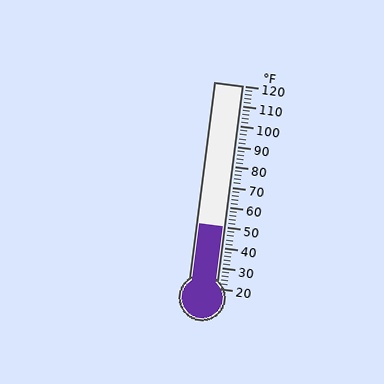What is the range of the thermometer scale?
The thermometer scale ranges from 20°F to 120°F.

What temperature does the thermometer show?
The thermometer shows approximately 50°F.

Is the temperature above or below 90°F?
The temperature is below 90°F.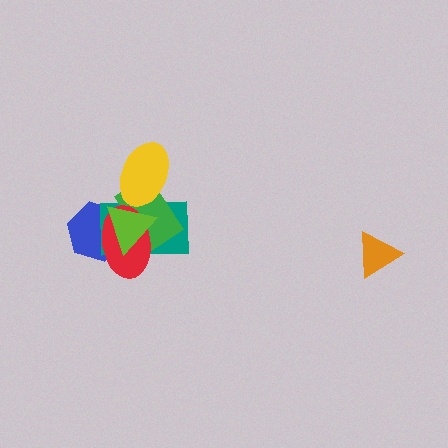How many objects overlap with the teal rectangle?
5 objects overlap with the teal rectangle.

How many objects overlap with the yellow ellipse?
3 objects overlap with the yellow ellipse.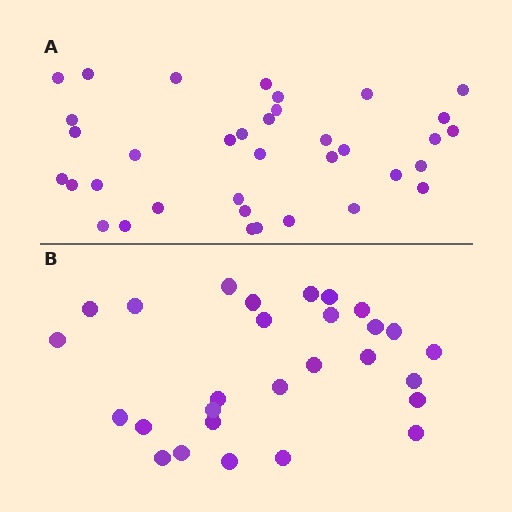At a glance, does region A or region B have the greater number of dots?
Region A (the top region) has more dots.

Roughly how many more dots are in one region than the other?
Region A has roughly 8 or so more dots than region B.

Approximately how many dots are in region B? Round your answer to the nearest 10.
About 30 dots. (The exact count is 28, which rounds to 30.)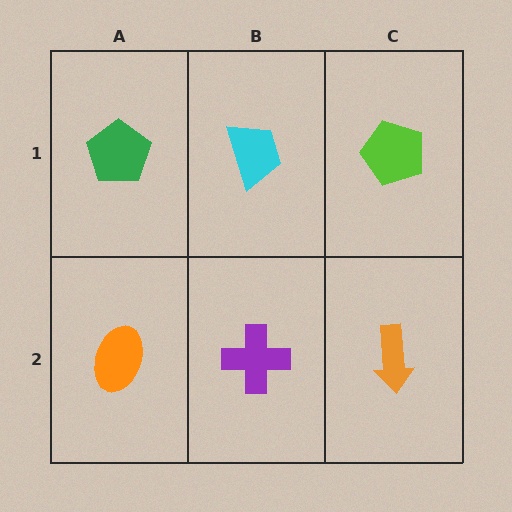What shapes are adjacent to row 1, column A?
An orange ellipse (row 2, column A), a cyan trapezoid (row 1, column B).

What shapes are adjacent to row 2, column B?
A cyan trapezoid (row 1, column B), an orange ellipse (row 2, column A), an orange arrow (row 2, column C).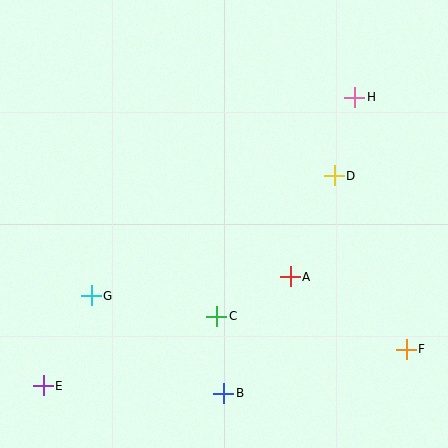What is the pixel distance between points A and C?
The distance between A and C is 83 pixels.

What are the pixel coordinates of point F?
Point F is at (406, 349).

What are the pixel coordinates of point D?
Point D is at (334, 176).